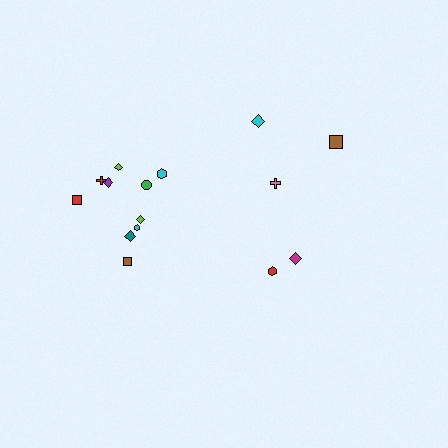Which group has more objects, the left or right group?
The left group.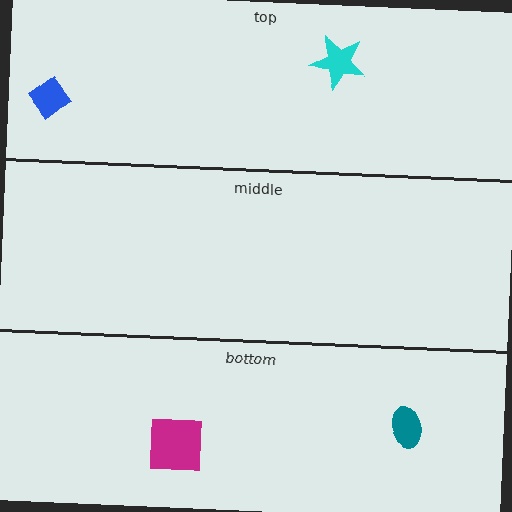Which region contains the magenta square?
The bottom region.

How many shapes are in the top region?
2.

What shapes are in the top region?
The blue diamond, the cyan star.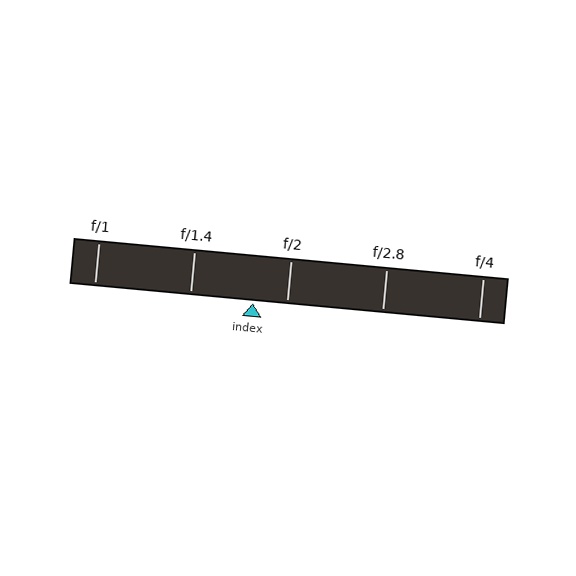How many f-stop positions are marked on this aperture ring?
There are 5 f-stop positions marked.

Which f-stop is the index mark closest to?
The index mark is closest to f/2.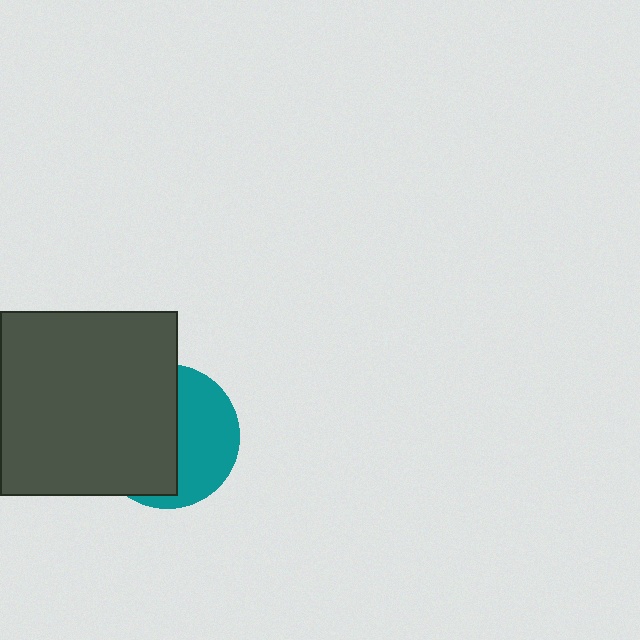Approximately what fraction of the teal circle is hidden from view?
Roughly 56% of the teal circle is hidden behind the dark gray rectangle.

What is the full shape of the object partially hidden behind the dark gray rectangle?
The partially hidden object is a teal circle.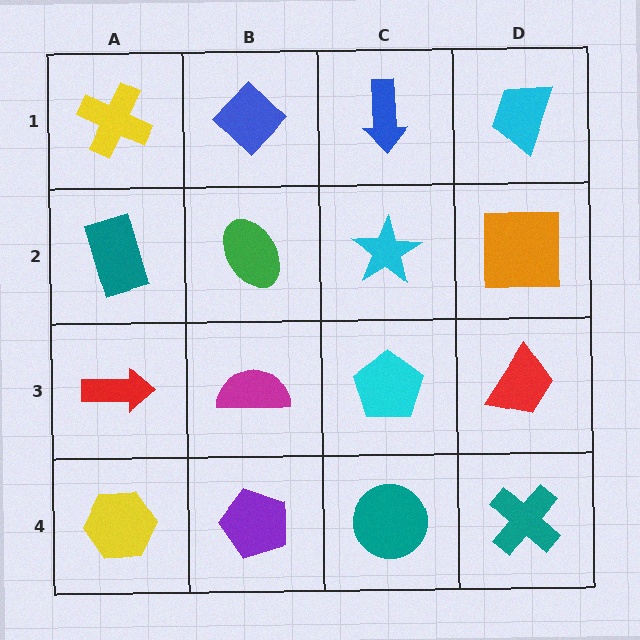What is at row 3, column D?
A red trapezoid.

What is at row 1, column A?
A yellow cross.